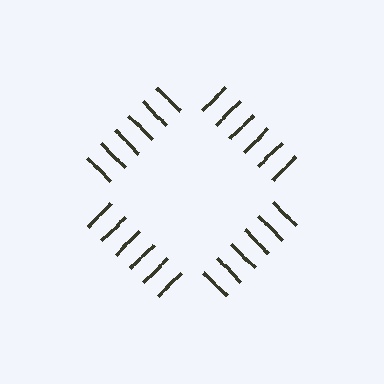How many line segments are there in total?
24 — 6 along each of the 4 edges.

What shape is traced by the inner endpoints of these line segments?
An illusory square — the line segments terminate on its edges but no continuous stroke is drawn.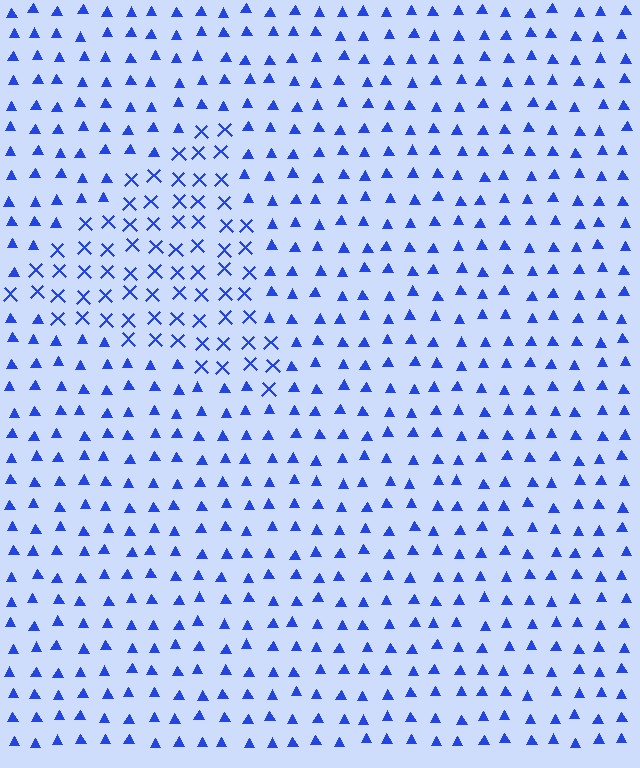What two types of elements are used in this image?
The image uses X marks inside the triangle region and triangles outside it.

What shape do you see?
I see a triangle.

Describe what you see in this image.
The image is filled with small blue elements arranged in a uniform grid. A triangle-shaped region contains X marks, while the surrounding area contains triangles. The boundary is defined purely by the change in element shape.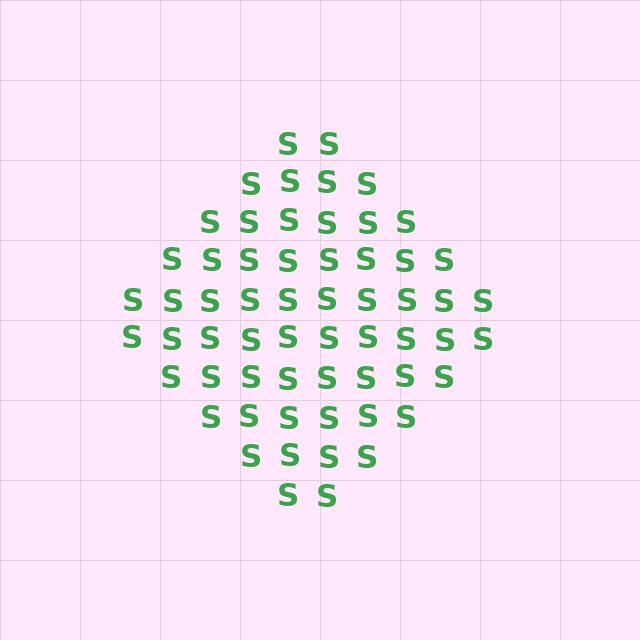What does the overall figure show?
The overall figure shows a diamond.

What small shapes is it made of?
It is made of small letter S's.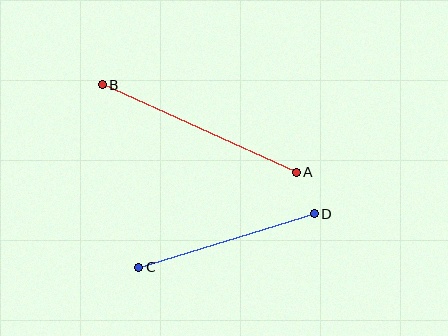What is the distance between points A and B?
The distance is approximately 213 pixels.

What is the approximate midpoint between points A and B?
The midpoint is at approximately (199, 129) pixels.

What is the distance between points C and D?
The distance is approximately 184 pixels.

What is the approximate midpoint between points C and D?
The midpoint is at approximately (226, 240) pixels.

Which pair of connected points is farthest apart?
Points A and B are farthest apart.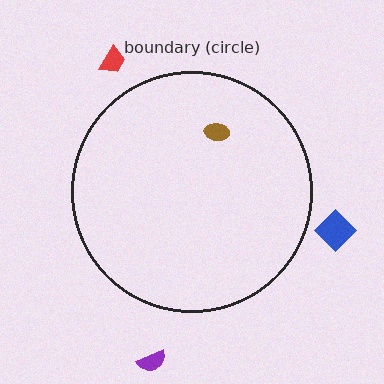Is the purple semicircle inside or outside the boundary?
Outside.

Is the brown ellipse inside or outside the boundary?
Inside.